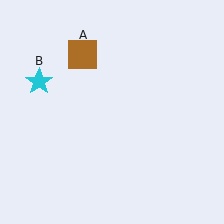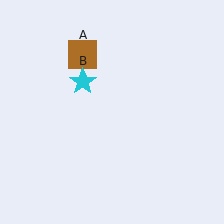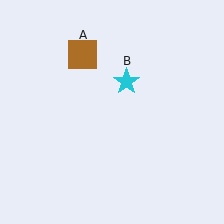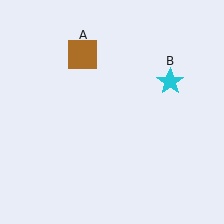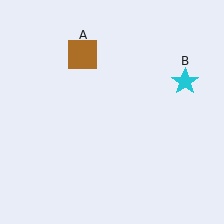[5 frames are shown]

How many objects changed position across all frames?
1 object changed position: cyan star (object B).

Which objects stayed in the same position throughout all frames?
Brown square (object A) remained stationary.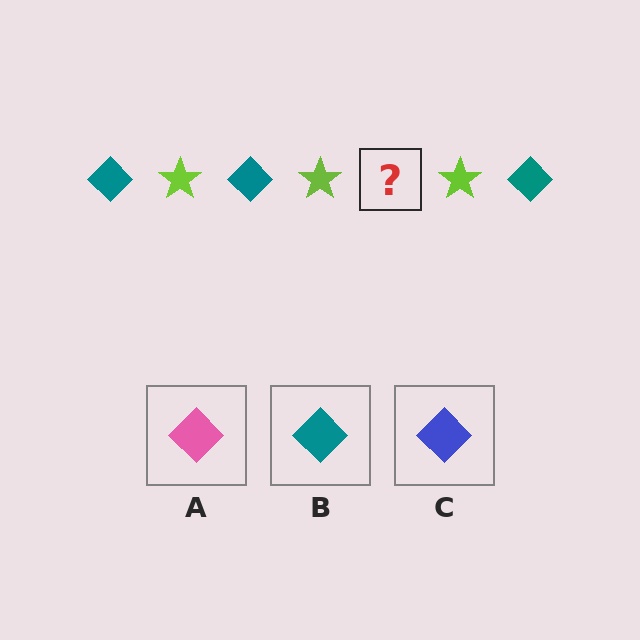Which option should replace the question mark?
Option B.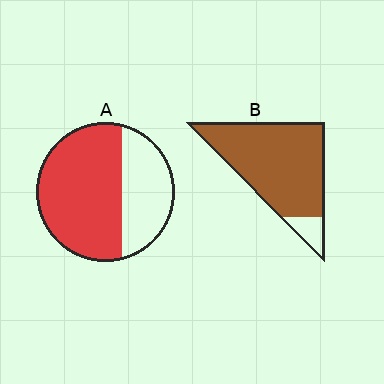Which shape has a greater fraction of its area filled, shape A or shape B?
Shape B.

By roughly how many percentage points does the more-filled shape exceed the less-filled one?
By roughly 25 percentage points (B over A).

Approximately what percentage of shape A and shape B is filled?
A is approximately 65% and B is approximately 90%.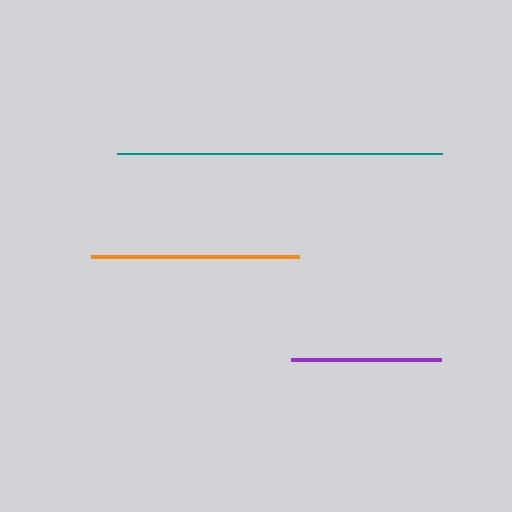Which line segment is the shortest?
The purple line is the shortest at approximately 150 pixels.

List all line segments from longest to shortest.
From longest to shortest: teal, orange, purple.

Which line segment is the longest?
The teal line is the longest at approximately 325 pixels.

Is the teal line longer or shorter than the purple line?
The teal line is longer than the purple line.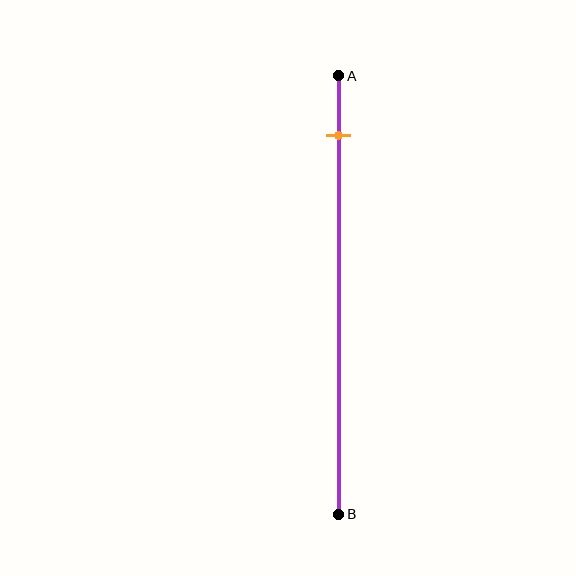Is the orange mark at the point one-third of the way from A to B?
No, the mark is at about 15% from A, not at the 33% one-third point.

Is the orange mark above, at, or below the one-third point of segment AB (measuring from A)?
The orange mark is above the one-third point of segment AB.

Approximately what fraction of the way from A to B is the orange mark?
The orange mark is approximately 15% of the way from A to B.